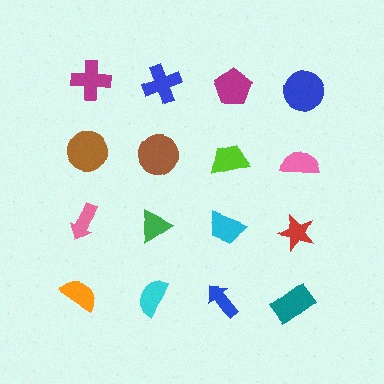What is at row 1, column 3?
A magenta pentagon.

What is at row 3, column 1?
A pink arrow.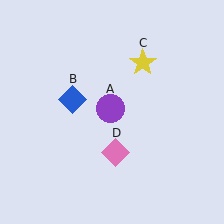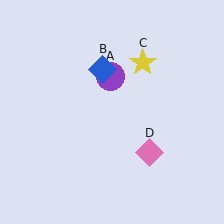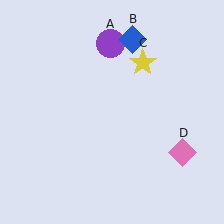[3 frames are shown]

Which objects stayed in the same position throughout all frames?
Yellow star (object C) remained stationary.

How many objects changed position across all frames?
3 objects changed position: purple circle (object A), blue diamond (object B), pink diamond (object D).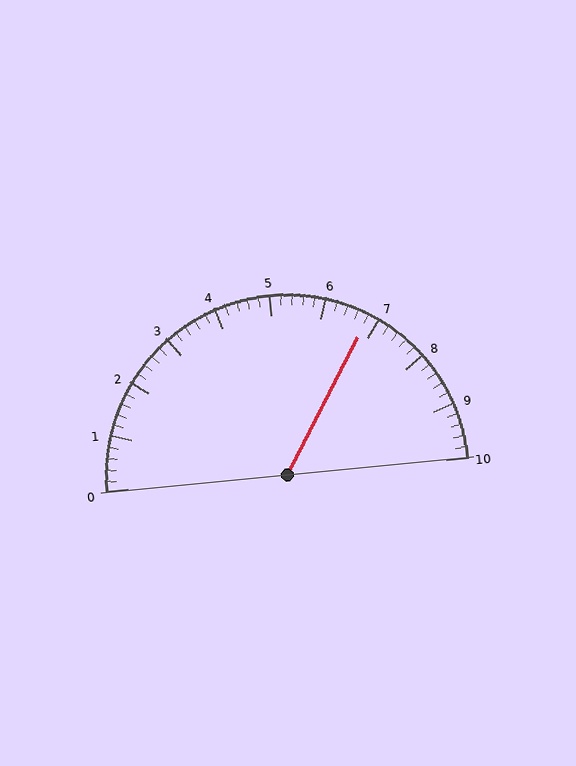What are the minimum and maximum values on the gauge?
The gauge ranges from 0 to 10.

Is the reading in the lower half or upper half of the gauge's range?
The reading is in the upper half of the range (0 to 10).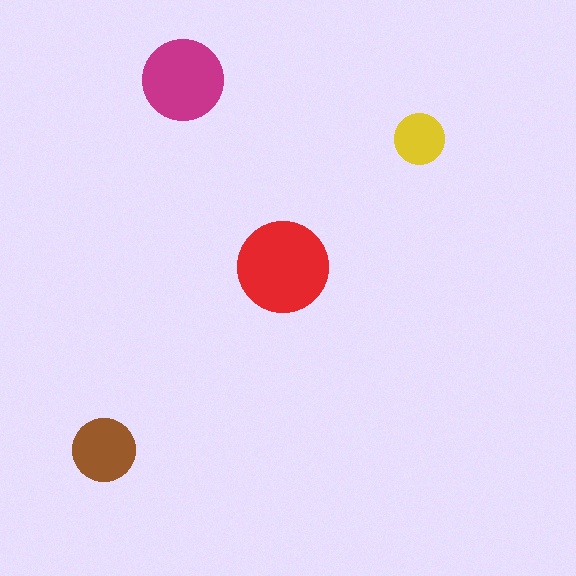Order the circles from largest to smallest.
the red one, the magenta one, the brown one, the yellow one.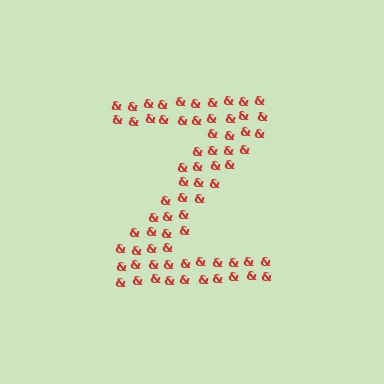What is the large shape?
The large shape is the letter Z.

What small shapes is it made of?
It is made of small ampersands.